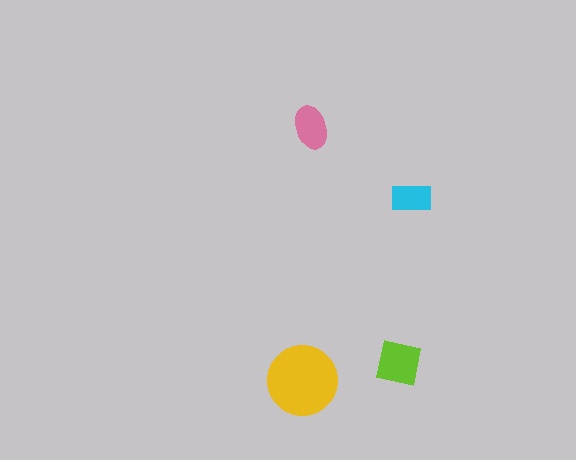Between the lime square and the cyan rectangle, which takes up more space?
The lime square.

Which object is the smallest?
The cyan rectangle.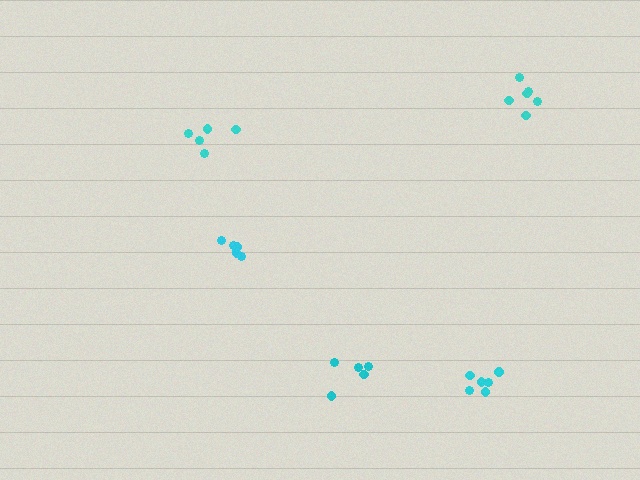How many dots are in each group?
Group 1: 6 dots, Group 2: 5 dots, Group 3: 6 dots, Group 4: 5 dots, Group 5: 6 dots (28 total).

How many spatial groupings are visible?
There are 5 spatial groupings.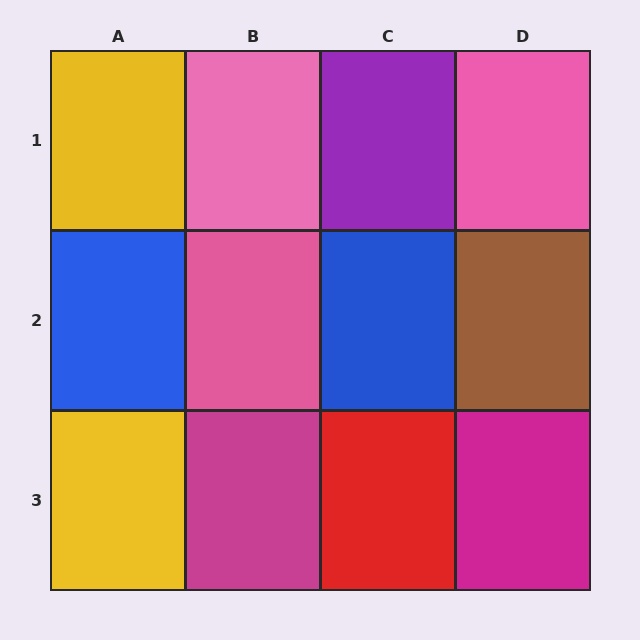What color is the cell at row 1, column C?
Purple.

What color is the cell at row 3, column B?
Magenta.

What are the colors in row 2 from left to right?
Blue, pink, blue, brown.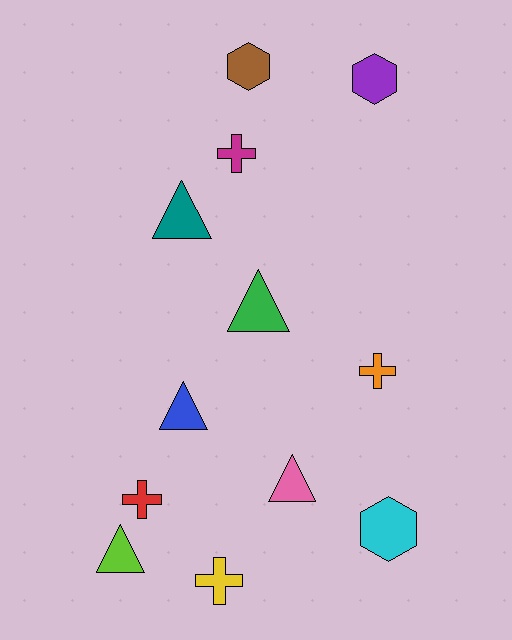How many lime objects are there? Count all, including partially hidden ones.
There is 1 lime object.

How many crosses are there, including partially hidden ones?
There are 4 crosses.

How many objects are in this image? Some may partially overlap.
There are 12 objects.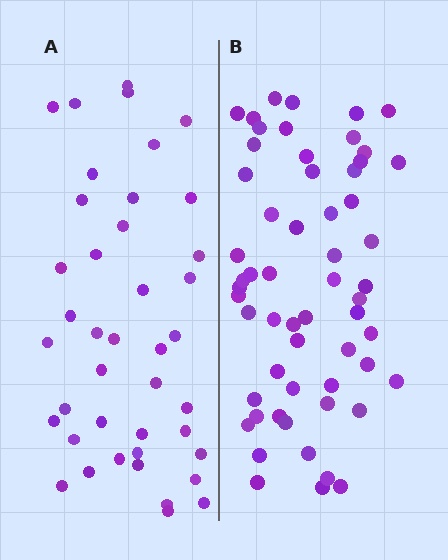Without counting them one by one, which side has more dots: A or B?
Region B (the right region) has more dots.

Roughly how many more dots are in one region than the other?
Region B has approximately 15 more dots than region A.